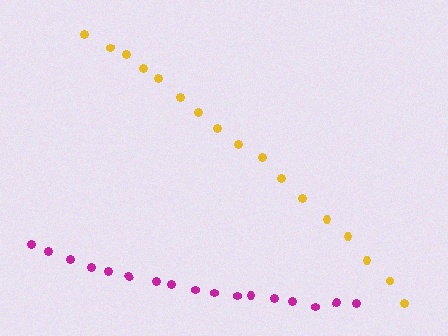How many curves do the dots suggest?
There are 2 distinct paths.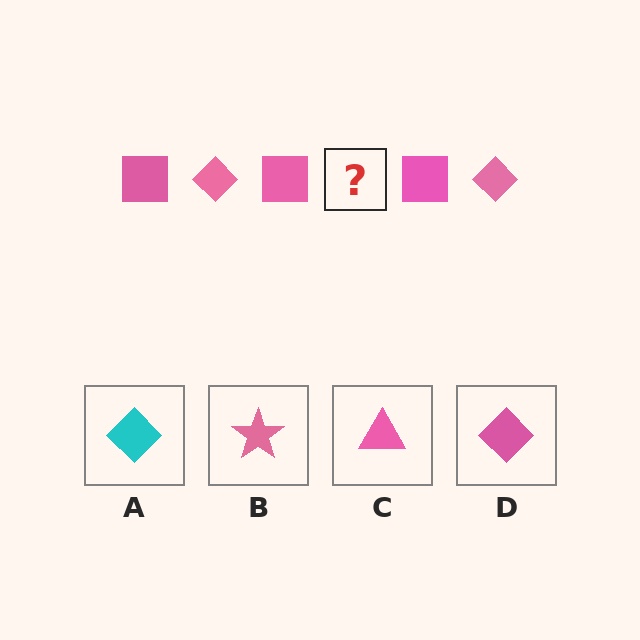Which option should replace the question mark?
Option D.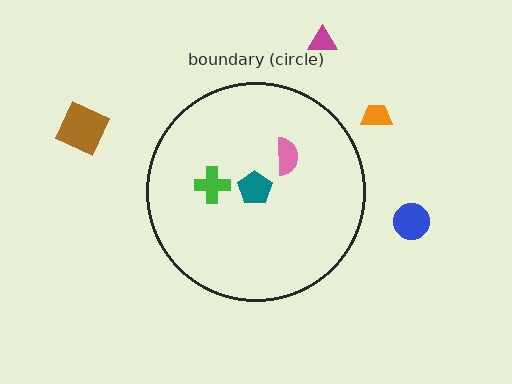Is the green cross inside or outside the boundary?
Inside.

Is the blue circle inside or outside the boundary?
Outside.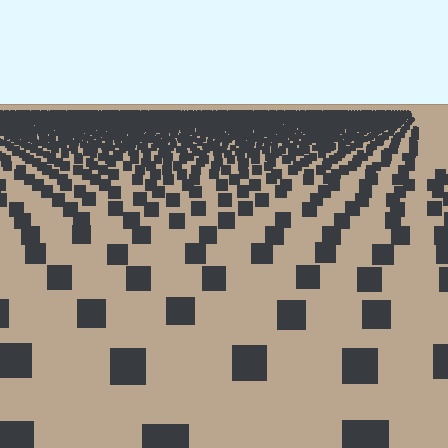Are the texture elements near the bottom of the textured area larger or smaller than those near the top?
Larger. Near the bottom, elements are closer to the viewer and appear at a bigger on-screen size.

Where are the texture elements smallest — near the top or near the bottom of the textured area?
Near the top.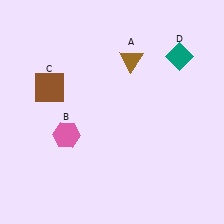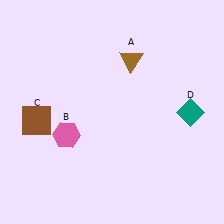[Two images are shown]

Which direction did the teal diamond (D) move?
The teal diamond (D) moved down.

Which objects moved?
The objects that moved are: the brown square (C), the teal diamond (D).